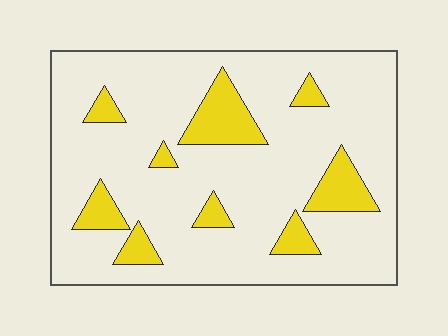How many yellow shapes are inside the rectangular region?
9.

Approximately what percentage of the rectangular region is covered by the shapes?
Approximately 15%.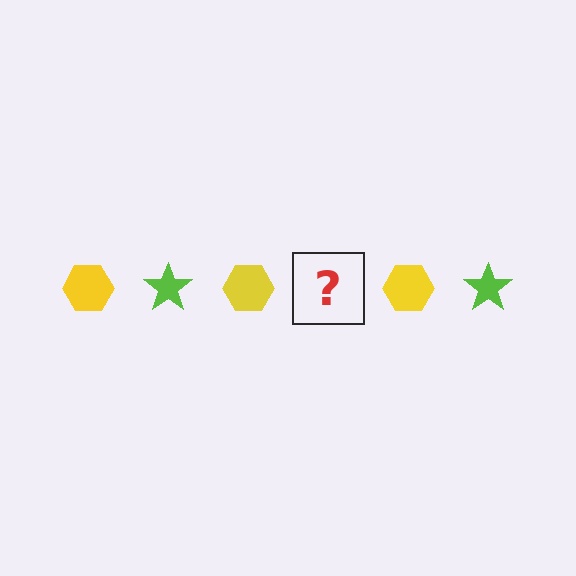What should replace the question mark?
The question mark should be replaced with a lime star.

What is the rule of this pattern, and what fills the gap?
The rule is that the pattern alternates between yellow hexagon and lime star. The gap should be filled with a lime star.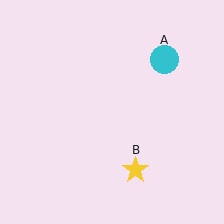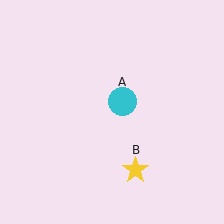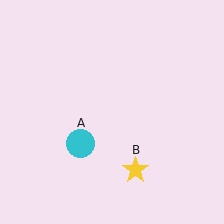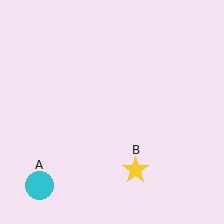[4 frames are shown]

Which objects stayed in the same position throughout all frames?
Yellow star (object B) remained stationary.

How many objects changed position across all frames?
1 object changed position: cyan circle (object A).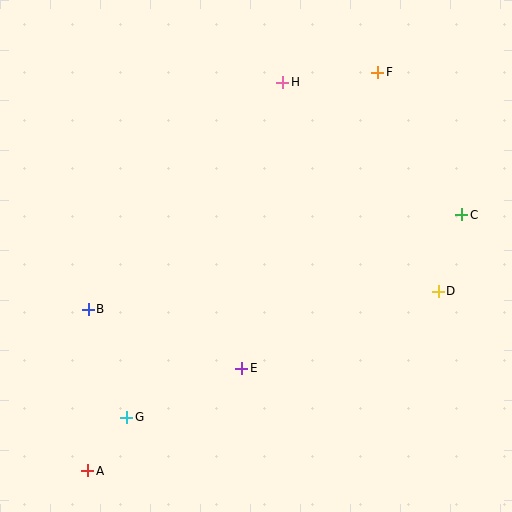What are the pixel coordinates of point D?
Point D is at (438, 291).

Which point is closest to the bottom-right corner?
Point D is closest to the bottom-right corner.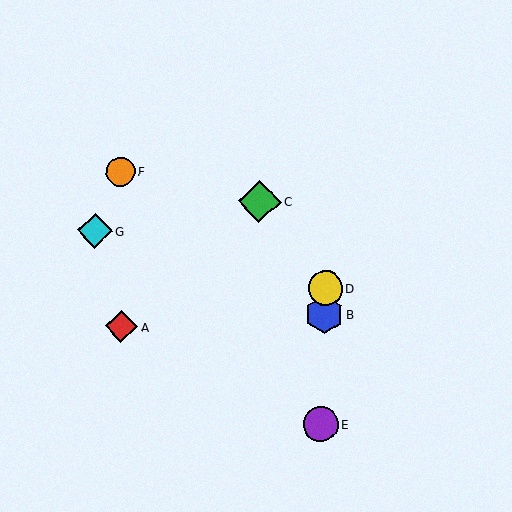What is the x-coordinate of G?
Object G is at x≈95.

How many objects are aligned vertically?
3 objects (B, D, E) are aligned vertically.